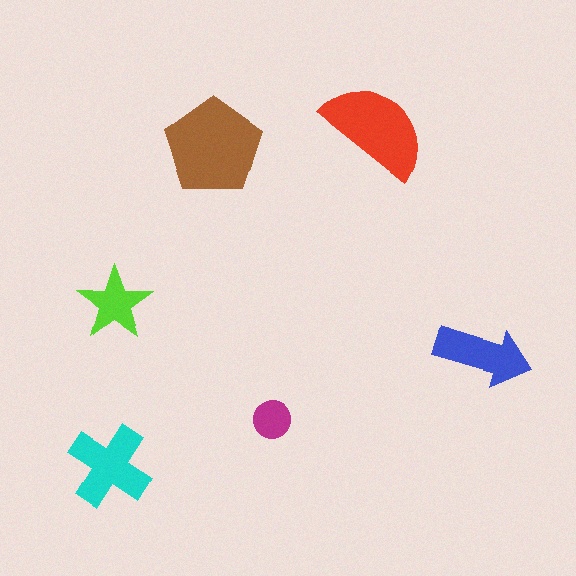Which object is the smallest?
The magenta circle.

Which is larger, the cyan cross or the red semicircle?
The red semicircle.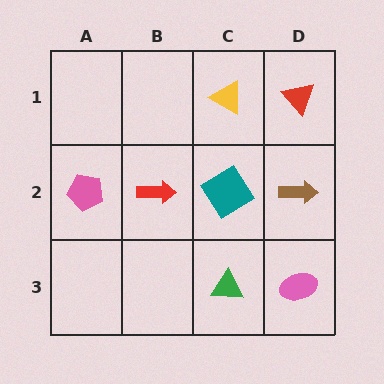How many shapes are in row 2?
4 shapes.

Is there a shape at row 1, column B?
No, that cell is empty.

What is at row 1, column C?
A yellow triangle.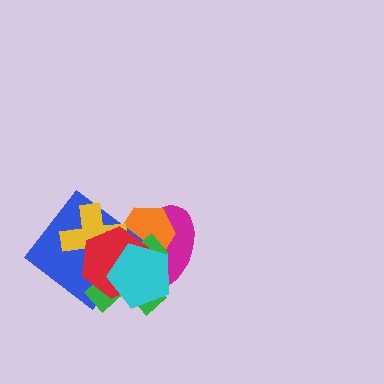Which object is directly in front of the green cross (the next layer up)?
The red hexagon is directly in front of the green cross.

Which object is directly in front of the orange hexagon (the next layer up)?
The yellow cross is directly in front of the orange hexagon.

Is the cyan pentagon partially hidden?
No, no other shape covers it.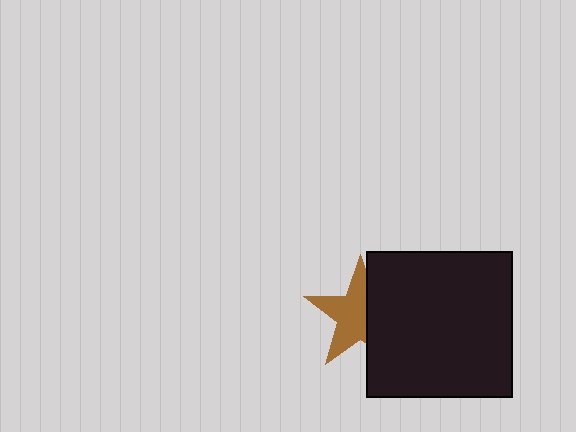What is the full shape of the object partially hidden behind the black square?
The partially hidden object is a brown star.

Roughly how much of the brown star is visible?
About half of it is visible (roughly 59%).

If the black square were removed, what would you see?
You would see the complete brown star.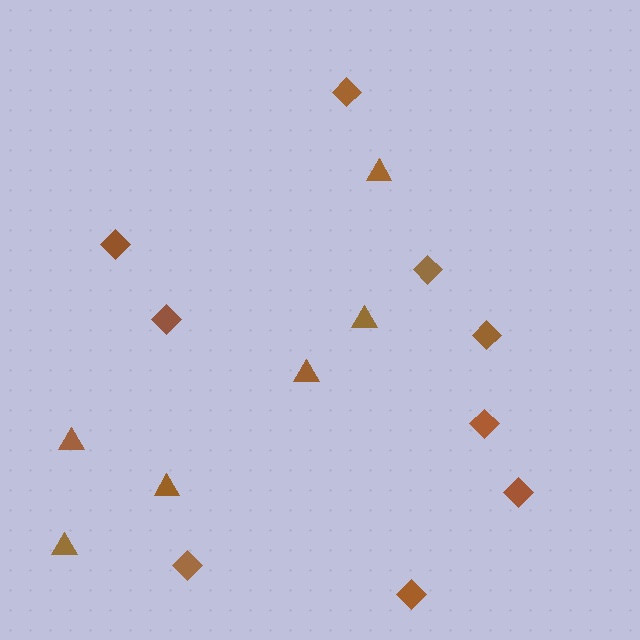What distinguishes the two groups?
There are 2 groups: one group of diamonds (9) and one group of triangles (6).